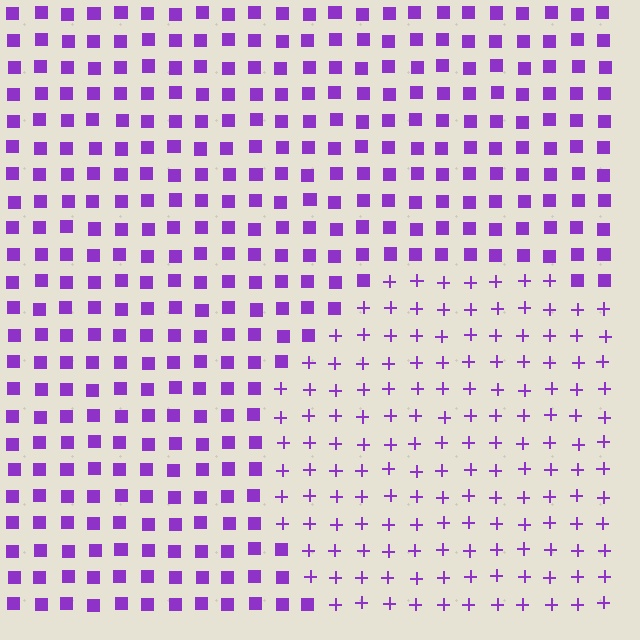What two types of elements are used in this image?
The image uses plus signs inside the circle region and squares outside it.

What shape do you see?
I see a circle.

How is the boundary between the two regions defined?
The boundary is defined by a change in element shape: plus signs inside vs. squares outside. All elements share the same color and spacing.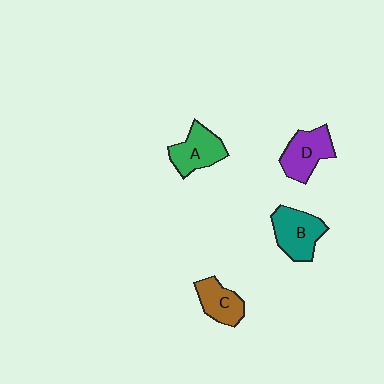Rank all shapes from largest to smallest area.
From largest to smallest: B (teal), D (purple), A (green), C (brown).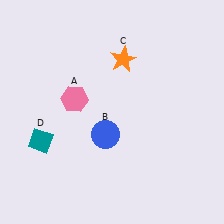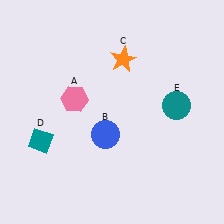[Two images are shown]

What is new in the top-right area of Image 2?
A teal circle (E) was added in the top-right area of Image 2.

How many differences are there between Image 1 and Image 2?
There is 1 difference between the two images.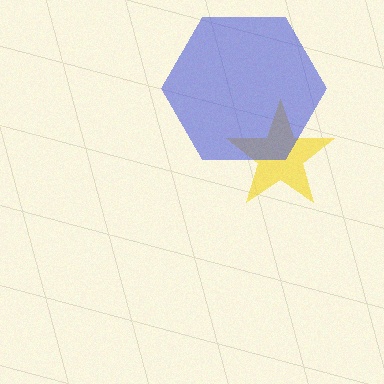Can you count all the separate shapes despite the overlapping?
Yes, there are 2 separate shapes.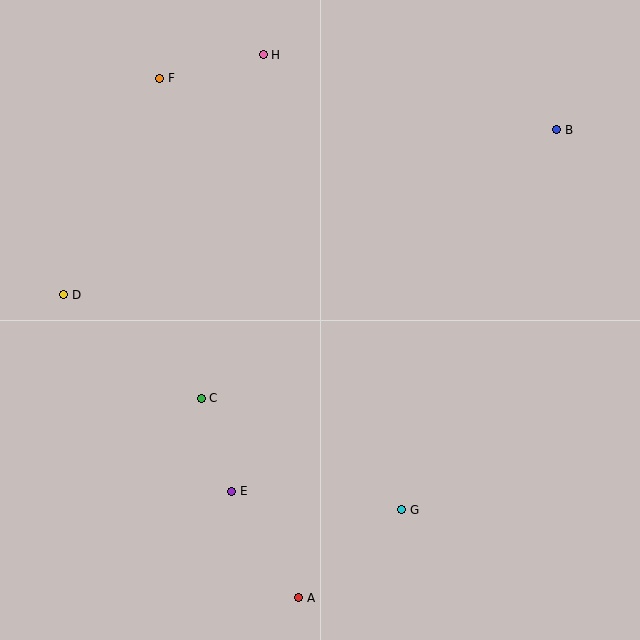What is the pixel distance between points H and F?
The distance between H and F is 106 pixels.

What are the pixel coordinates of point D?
Point D is at (64, 295).